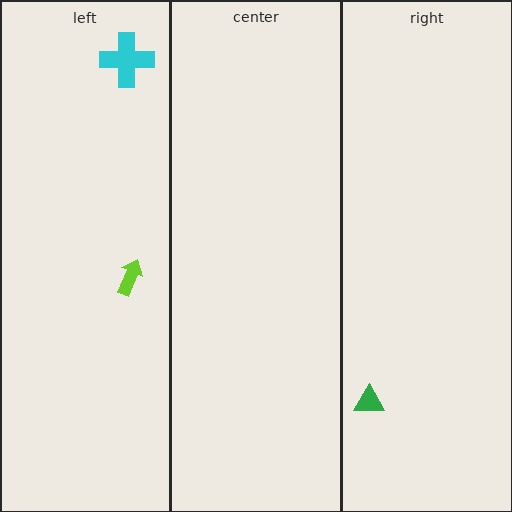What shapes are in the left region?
The cyan cross, the lime arrow.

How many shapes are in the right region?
1.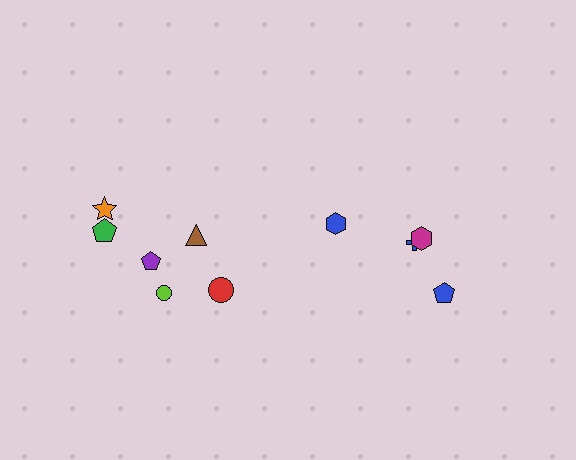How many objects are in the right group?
There are 4 objects.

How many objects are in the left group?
There are 6 objects.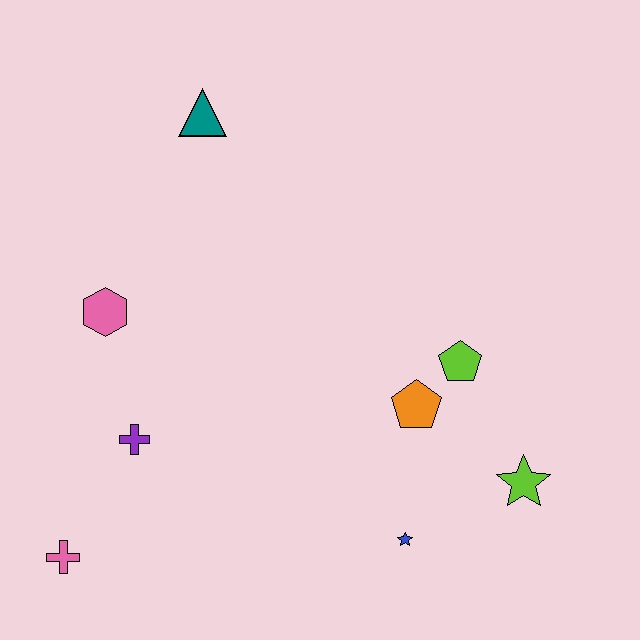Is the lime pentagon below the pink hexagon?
Yes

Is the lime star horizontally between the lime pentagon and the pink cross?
No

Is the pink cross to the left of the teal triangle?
Yes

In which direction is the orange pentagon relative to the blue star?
The orange pentagon is above the blue star.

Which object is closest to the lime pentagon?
The orange pentagon is closest to the lime pentagon.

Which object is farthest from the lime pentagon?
The pink cross is farthest from the lime pentagon.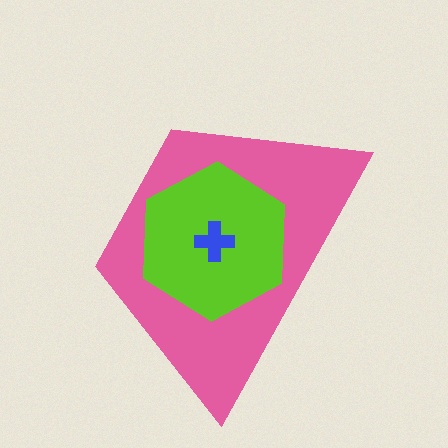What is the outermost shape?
The pink trapezoid.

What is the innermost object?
The blue cross.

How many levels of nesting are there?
3.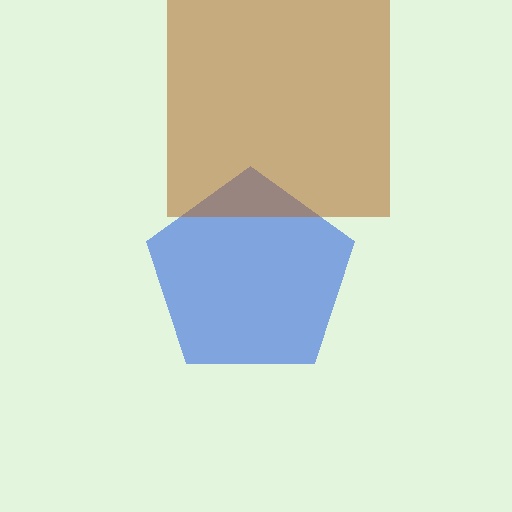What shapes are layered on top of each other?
The layered shapes are: a blue pentagon, a brown square.